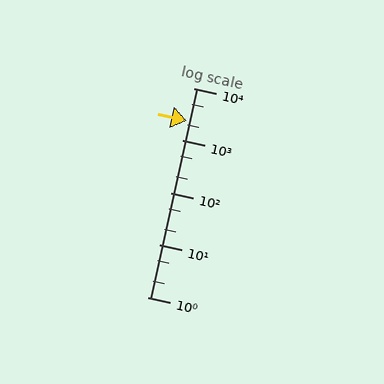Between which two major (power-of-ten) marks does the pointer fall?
The pointer is between 1000 and 10000.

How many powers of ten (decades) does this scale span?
The scale spans 4 decades, from 1 to 10000.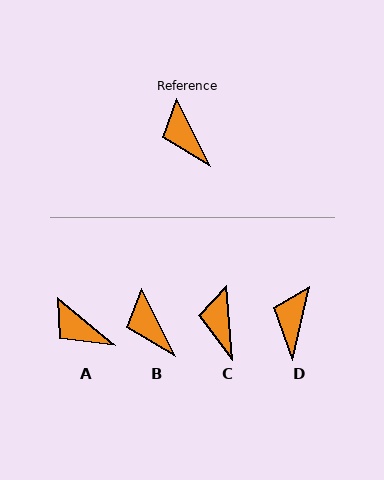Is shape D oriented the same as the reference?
No, it is off by about 40 degrees.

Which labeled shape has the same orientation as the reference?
B.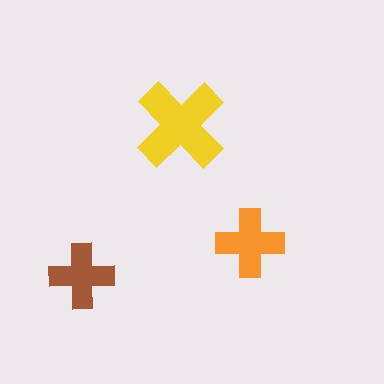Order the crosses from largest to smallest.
the yellow one, the orange one, the brown one.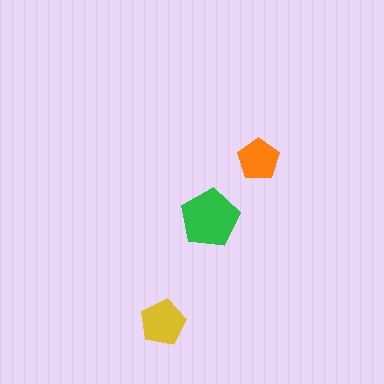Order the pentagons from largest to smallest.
the green one, the yellow one, the orange one.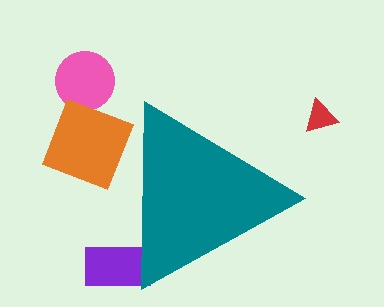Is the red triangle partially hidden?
No, the red triangle is fully visible.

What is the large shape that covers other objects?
A teal triangle.